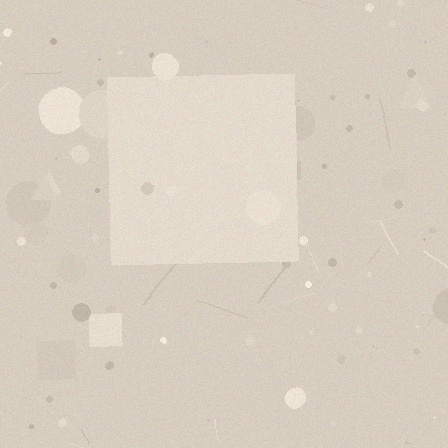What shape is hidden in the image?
A square is hidden in the image.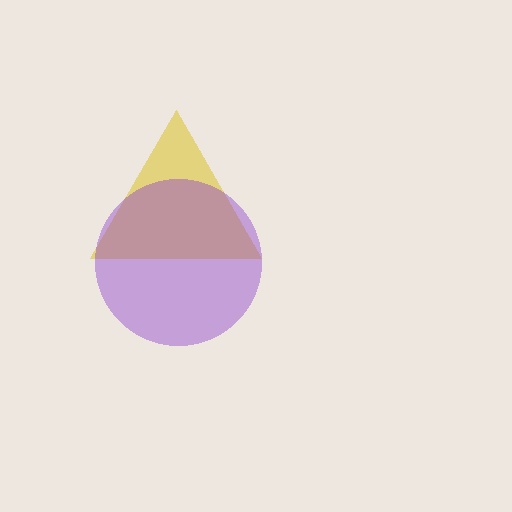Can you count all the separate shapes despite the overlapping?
Yes, there are 2 separate shapes.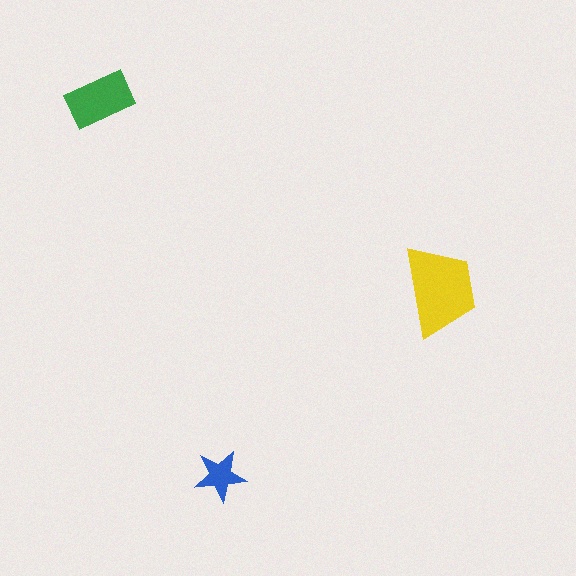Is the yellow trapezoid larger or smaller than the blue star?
Larger.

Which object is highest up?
The green rectangle is topmost.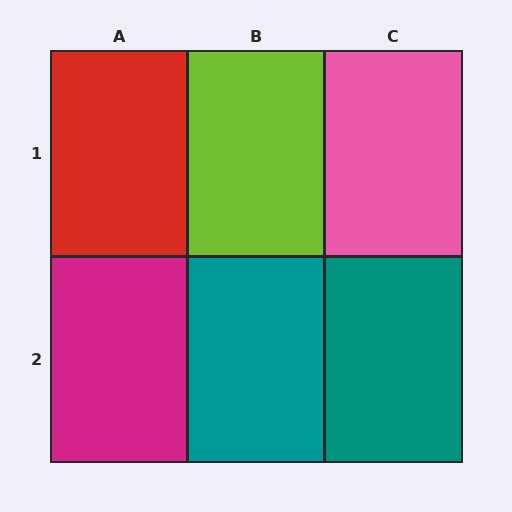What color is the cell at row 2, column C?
Teal.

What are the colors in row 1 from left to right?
Red, lime, pink.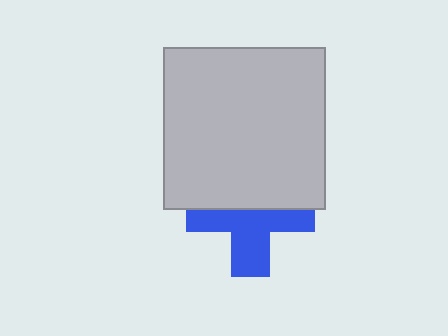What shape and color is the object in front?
The object in front is a light gray square.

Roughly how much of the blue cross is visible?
About half of it is visible (roughly 55%).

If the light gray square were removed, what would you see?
You would see the complete blue cross.